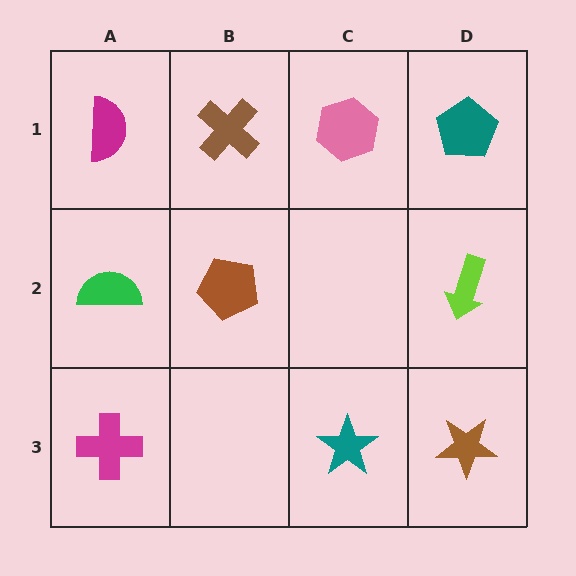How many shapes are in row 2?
3 shapes.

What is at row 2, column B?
A brown pentagon.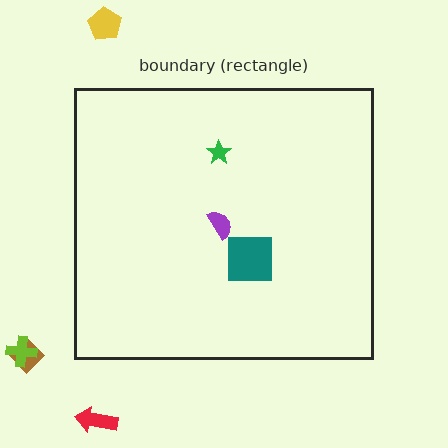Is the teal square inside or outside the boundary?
Inside.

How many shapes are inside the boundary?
3 inside, 4 outside.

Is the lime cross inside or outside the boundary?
Outside.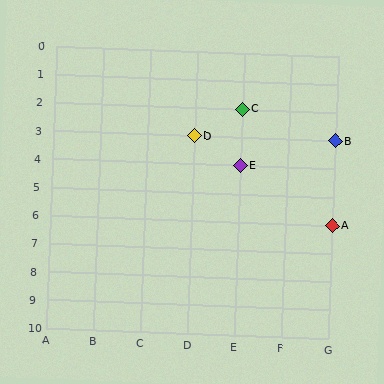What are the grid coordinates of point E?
Point E is at grid coordinates (E, 4).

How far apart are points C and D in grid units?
Points C and D are 1 column and 1 row apart (about 1.4 grid units diagonally).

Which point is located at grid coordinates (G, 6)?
Point A is at (G, 6).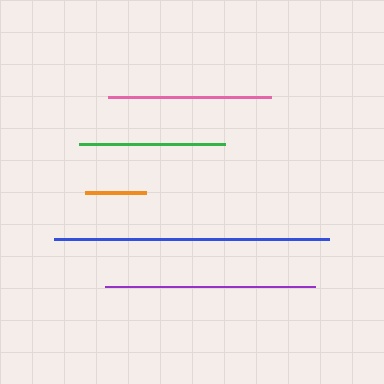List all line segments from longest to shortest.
From longest to shortest: blue, purple, pink, green, orange.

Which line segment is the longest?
The blue line is the longest at approximately 275 pixels.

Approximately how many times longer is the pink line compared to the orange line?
The pink line is approximately 2.7 times the length of the orange line.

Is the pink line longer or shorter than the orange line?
The pink line is longer than the orange line.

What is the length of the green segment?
The green segment is approximately 147 pixels long.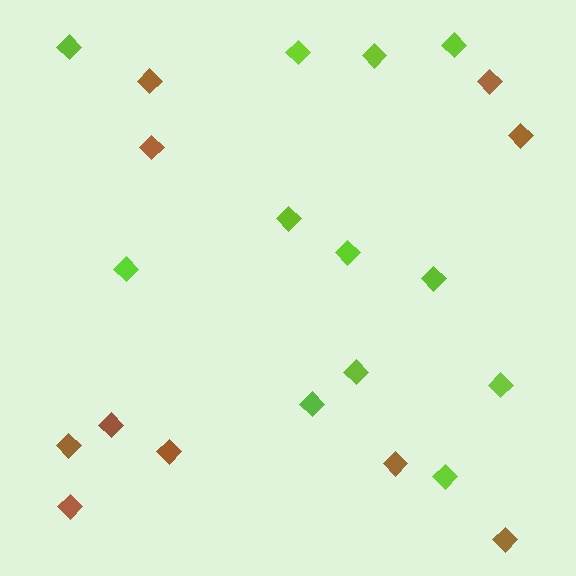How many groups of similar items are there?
There are 2 groups: one group of brown diamonds (10) and one group of lime diamonds (12).